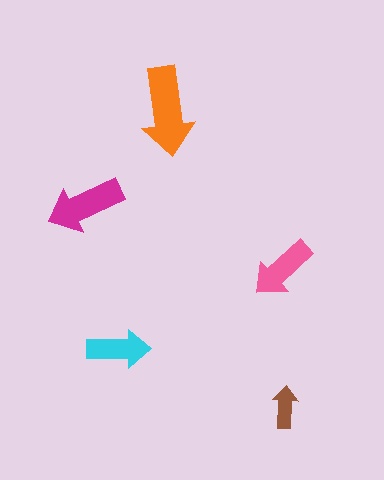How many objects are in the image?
There are 5 objects in the image.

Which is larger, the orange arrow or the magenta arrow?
The orange one.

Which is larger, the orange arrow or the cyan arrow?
The orange one.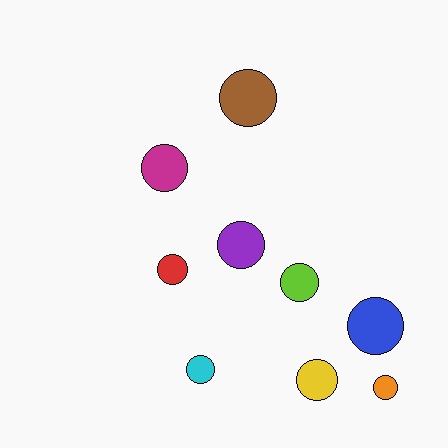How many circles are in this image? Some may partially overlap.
There are 9 circles.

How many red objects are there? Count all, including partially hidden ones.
There is 1 red object.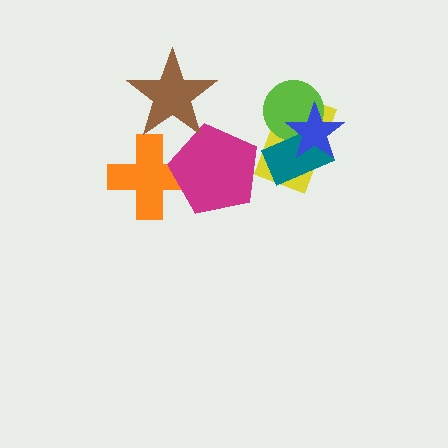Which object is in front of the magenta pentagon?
The brown star is in front of the magenta pentagon.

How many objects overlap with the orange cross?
1 object overlaps with the orange cross.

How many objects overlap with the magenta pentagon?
2 objects overlap with the magenta pentagon.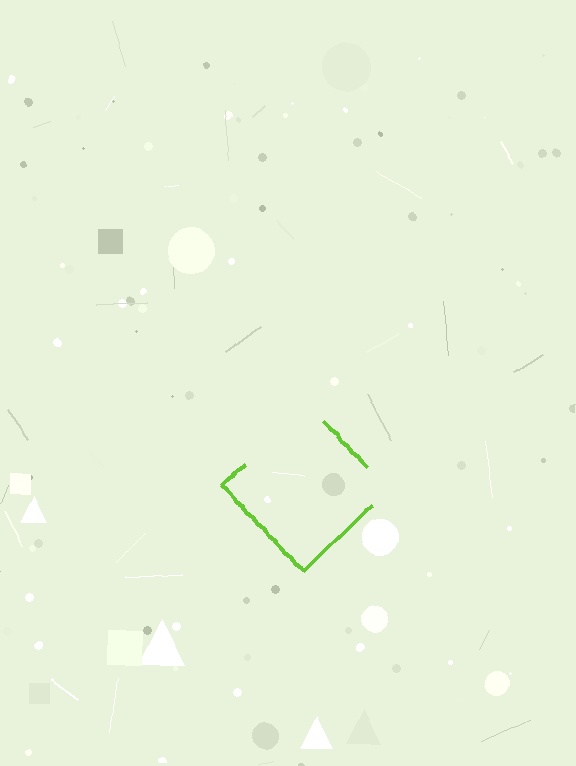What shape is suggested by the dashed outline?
The dashed outline suggests a diamond.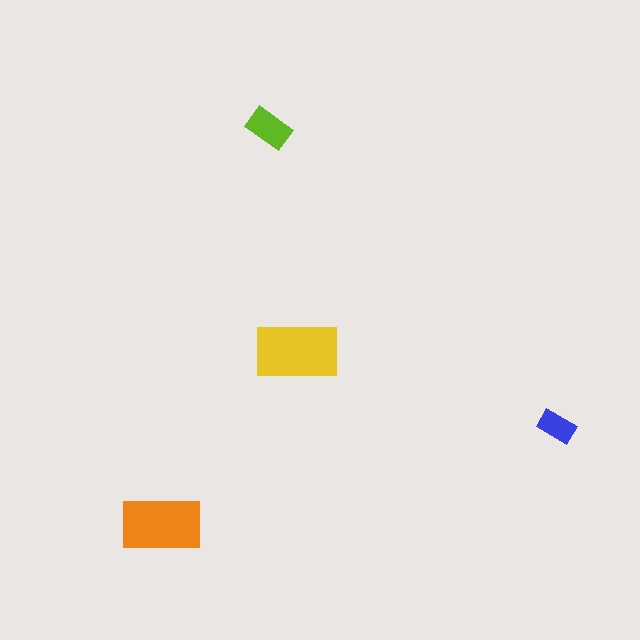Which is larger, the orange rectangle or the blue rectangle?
The orange one.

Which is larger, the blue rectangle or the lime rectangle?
The lime one.